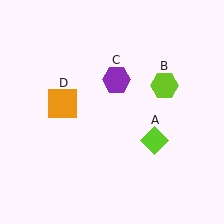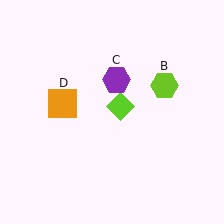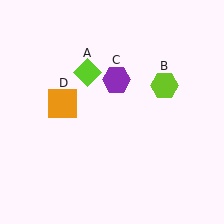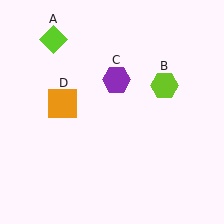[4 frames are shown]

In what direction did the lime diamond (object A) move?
The lime diamond (object A) moved up and to the left.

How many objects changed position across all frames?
1 object changed position: lime diamond (object A).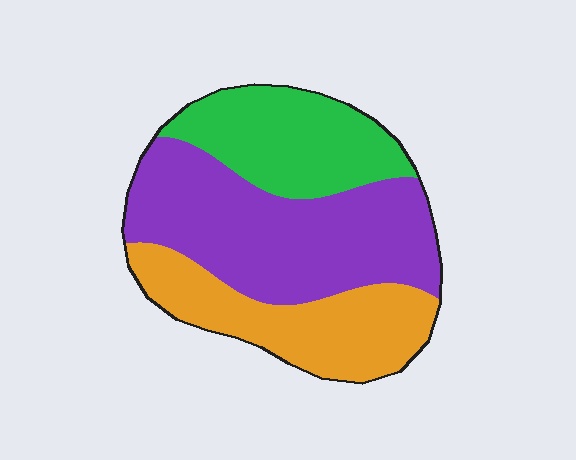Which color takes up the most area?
Purple, at roughly 45%.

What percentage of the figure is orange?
Orange takes up about one quarter (1/4) of the figure.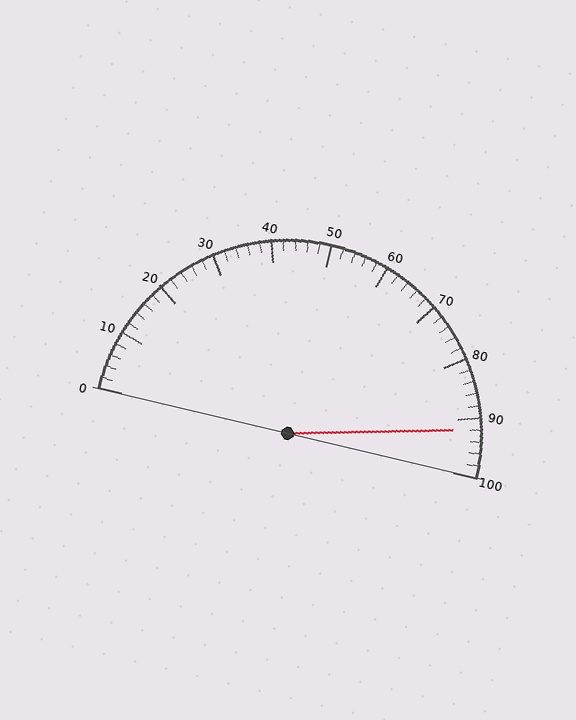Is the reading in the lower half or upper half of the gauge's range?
The reading is in the upper half of the range (0 to 100).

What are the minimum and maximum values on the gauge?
The gauge ranges from 0 to 100.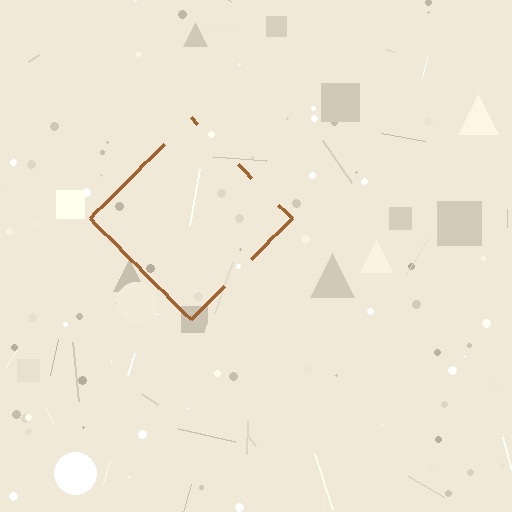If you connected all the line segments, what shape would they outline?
They would outline a diamond.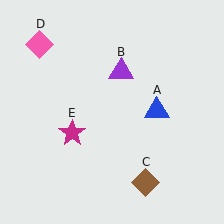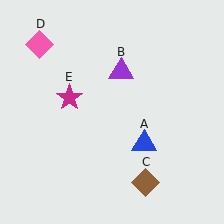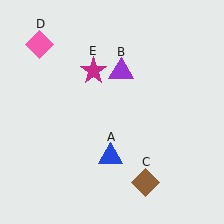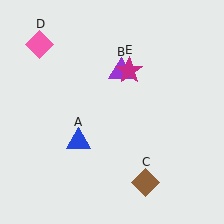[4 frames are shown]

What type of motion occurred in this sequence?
The blue triangle (object A), magenta star (object E) rotated clockwise around the center of the scene.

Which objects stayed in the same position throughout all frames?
Purple triangle (object B) and brown diamond (object C) and pink diamond (object D) remained stationary.